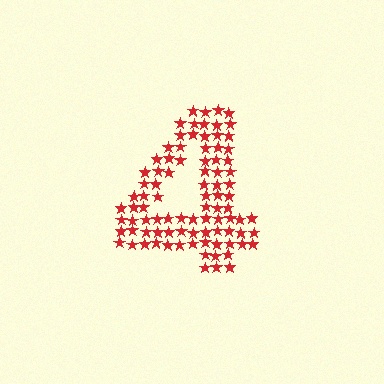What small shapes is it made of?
It is made of small stars.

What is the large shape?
The large shape is the digit 4.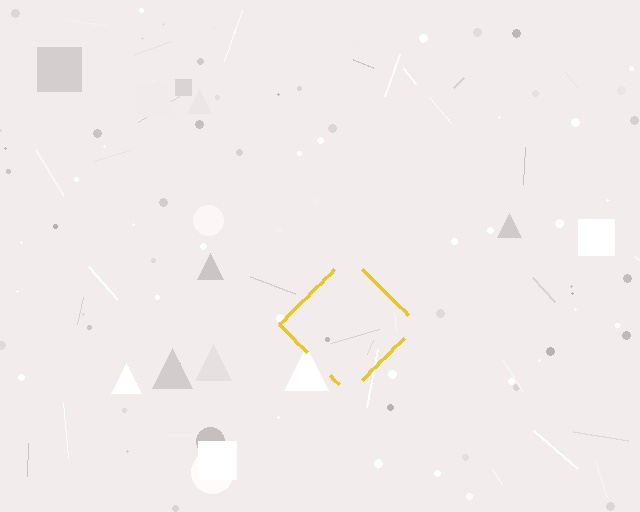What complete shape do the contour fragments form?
The contour fragments form a diamond.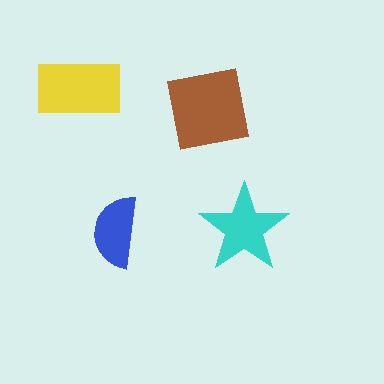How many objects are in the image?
There are 4 objects in the image.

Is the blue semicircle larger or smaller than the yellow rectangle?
Smaller.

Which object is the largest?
The brown square.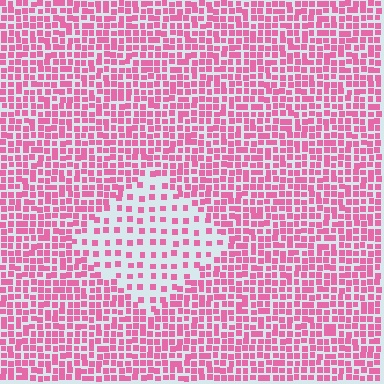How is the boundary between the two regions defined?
The boundary is defined by a change in element density (approximately 2.4x ratio). All elements are the same color, size, and shape.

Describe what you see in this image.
The image contains small pink elements arranged at two different densities. A diamond-shaped region is visible where the elements are less densely packed than the surrounding area.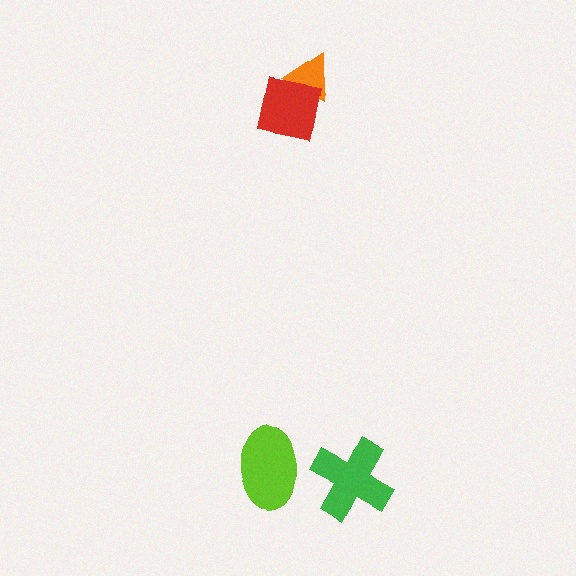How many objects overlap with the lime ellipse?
0 objects overlap with the lime ellipse.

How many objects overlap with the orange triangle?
1 object overlaps with the orange triangle.